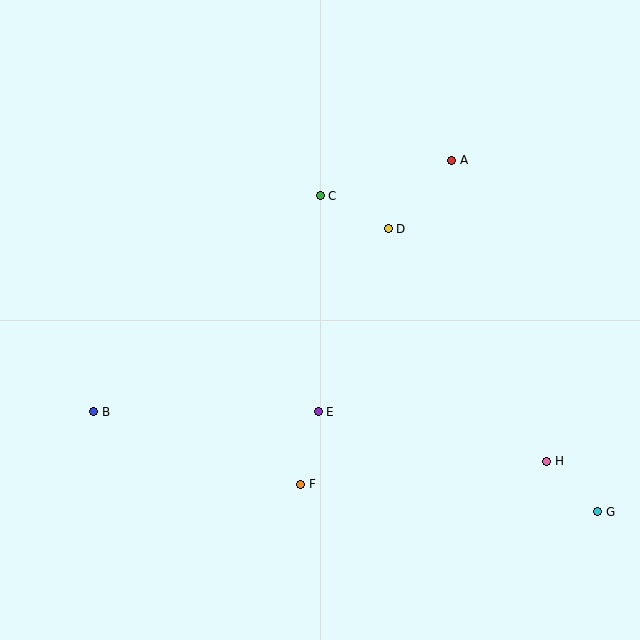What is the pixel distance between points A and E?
The distance between A and E is 284 pixels.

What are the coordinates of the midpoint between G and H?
The midpoint between G and H is at (572, 487).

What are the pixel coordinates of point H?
Point H is at (547, 461).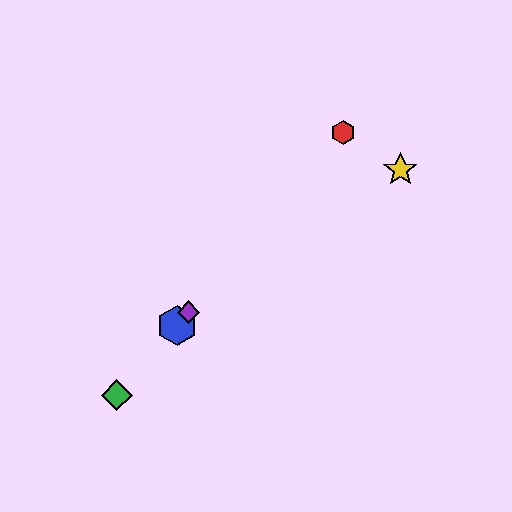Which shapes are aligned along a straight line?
The red hexagon, the blue hexagon, the green diamond, the purple diamond are aligned along a straight line.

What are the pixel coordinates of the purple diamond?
The purple diamond is at (188, 312).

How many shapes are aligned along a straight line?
4 shapes (the red hexagon, the blue hexagon, the green diamond, the purple diamond) are aligned along a straight line.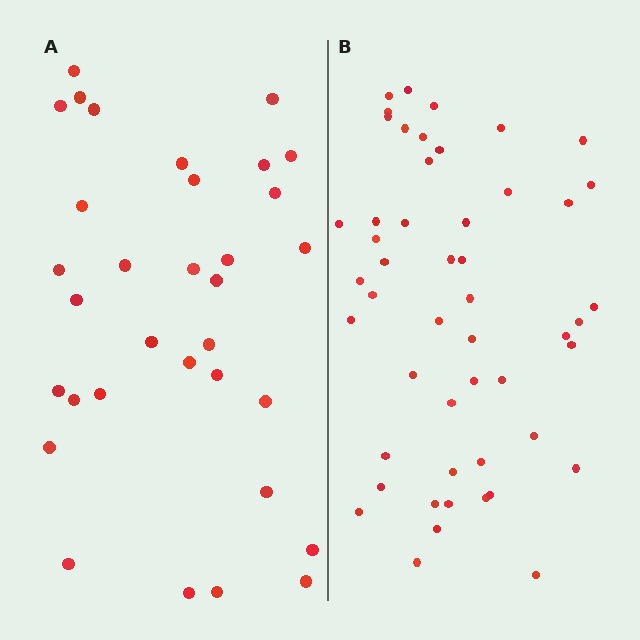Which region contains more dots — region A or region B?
Region B (the right region) has more dots.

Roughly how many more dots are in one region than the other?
Region B has approximately 15 more dots than region A.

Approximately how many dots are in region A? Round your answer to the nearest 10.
About 30 dots. (The exact count is 33, which rounds to 30.)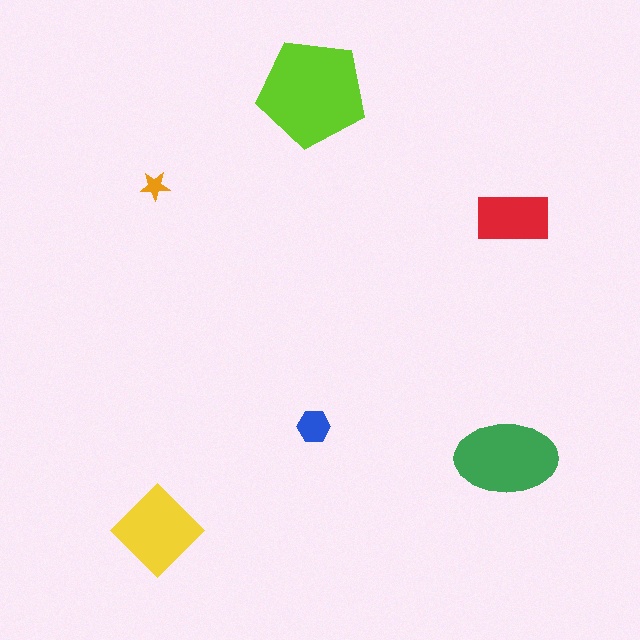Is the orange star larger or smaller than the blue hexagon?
Smaller.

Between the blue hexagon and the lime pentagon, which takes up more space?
The lime pentagon.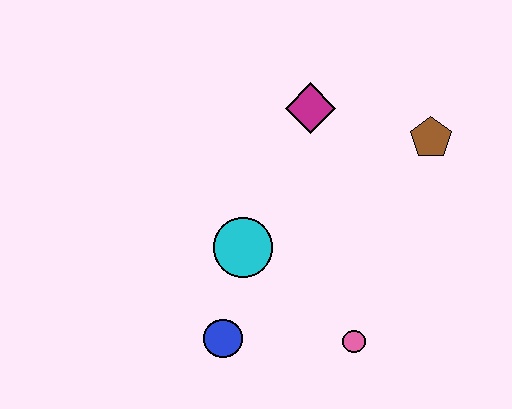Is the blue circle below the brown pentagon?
Yes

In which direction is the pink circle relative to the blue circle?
The pink circle is to the right of the blue circle.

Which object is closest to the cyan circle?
The blue circle is closest to the cyan circle.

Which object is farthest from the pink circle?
The magenta diamond is farthest from the pink circle.